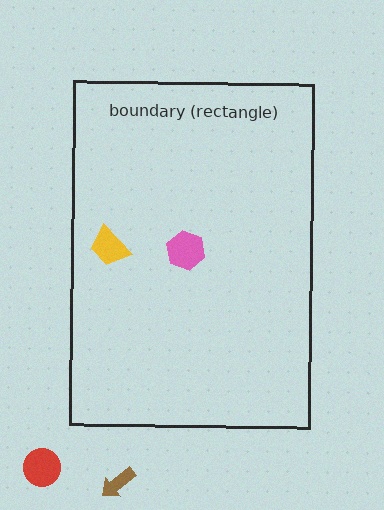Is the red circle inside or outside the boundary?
Outside.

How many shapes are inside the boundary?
2 inside, 2 outside.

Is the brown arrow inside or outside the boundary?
Outside.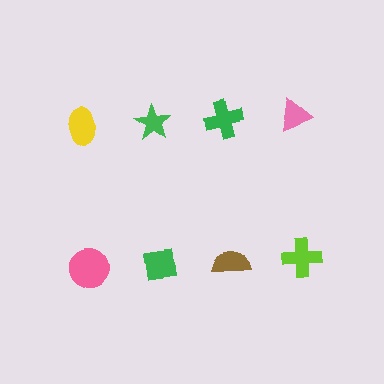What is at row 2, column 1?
A pink circle.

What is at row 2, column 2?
A green square.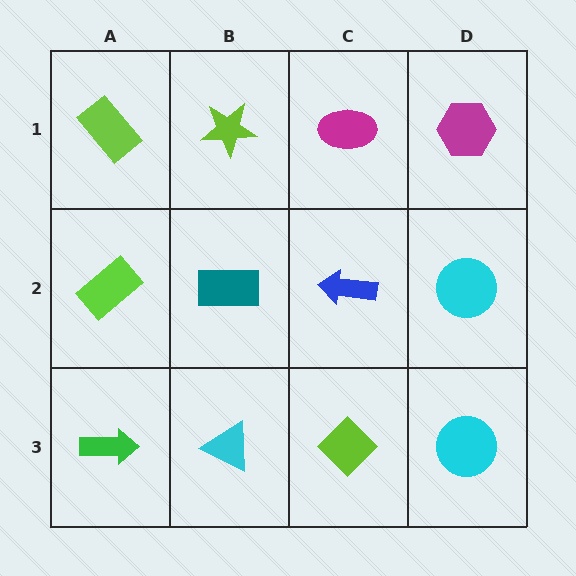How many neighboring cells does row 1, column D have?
2.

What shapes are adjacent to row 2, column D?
A magenta hexagon (row 1, column D), a cyan circle (row 3, column D), a blue arrow (row 2, column C).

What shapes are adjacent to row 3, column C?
A blue arrow (row 2, column C), a cyan triangle (row 3, column B), a cyan circle (row 3, column D).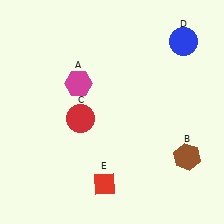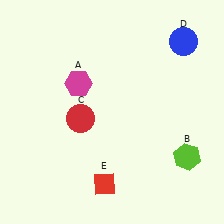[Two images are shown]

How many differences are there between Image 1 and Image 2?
There is 1 difference between the two images.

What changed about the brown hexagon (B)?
In Image 1, B is brown. In Image 2, it changed to lime.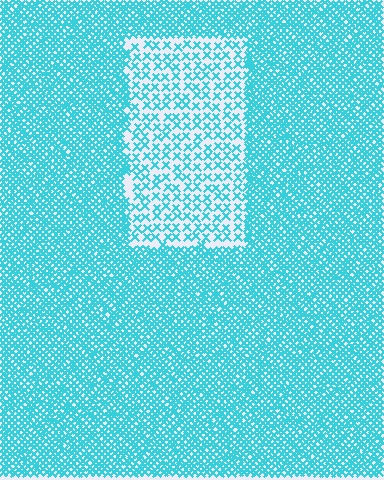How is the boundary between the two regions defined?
The boundary is defined by a change in element density (approximately 2.7x ratio). All elements are the same color, size, and shape.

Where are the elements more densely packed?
The elements are more densely packed outside the rectangle boundary.